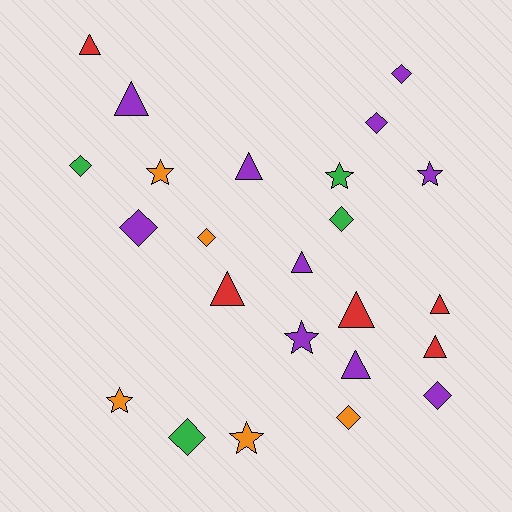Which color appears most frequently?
Purple, with 10 objects.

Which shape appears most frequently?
Triangle, with 9 objects.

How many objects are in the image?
There are 24 objects.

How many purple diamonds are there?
There are 4 purple diamonds.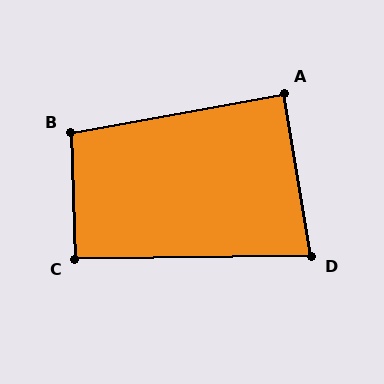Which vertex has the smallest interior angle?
D, at approximately 82 degrees.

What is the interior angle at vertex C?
Approximately 91 degrees (approximately right).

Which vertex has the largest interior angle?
B, at approximately 98 degrees.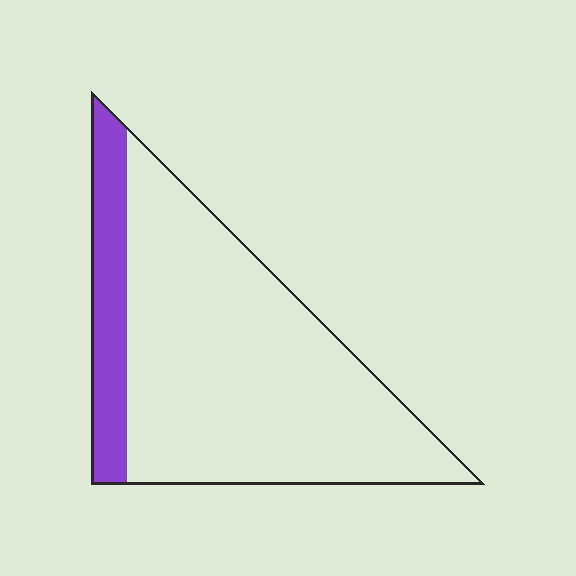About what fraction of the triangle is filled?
About one sixth (1/6).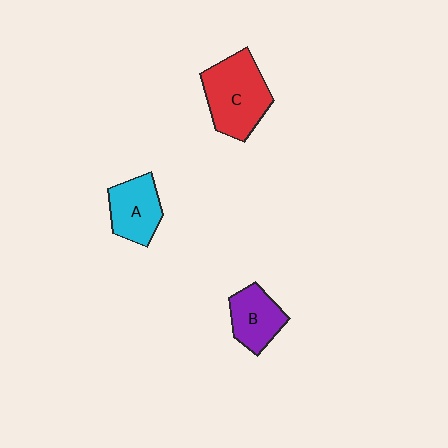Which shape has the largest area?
Shape C (red).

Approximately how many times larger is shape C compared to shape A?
Approximately 1.5 times.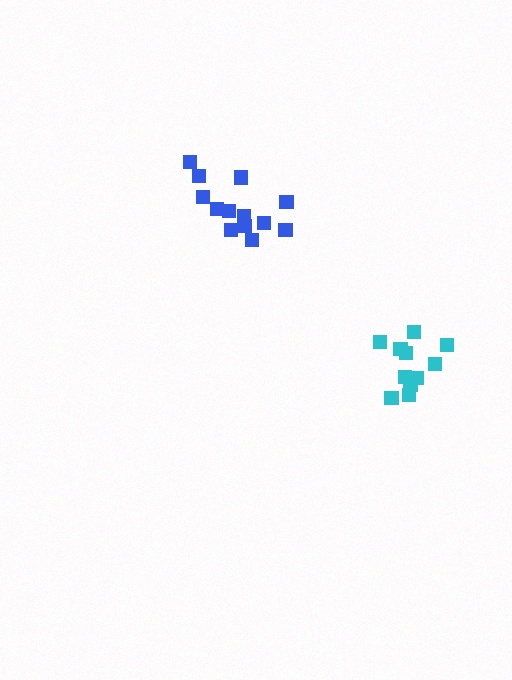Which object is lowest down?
The cyan cluster is bottommost.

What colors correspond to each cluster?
The clusters are colored: blue, cyan.